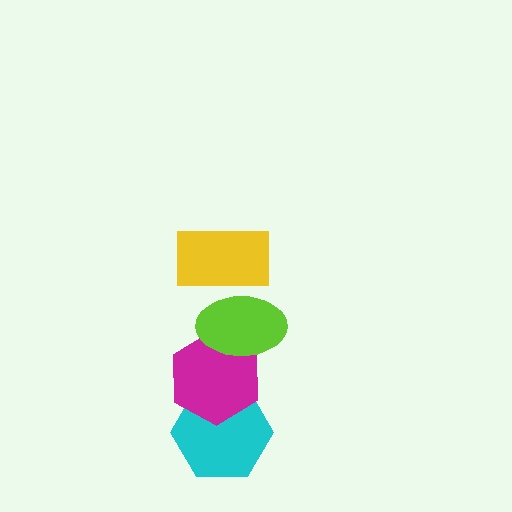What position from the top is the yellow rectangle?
The yellow rectangle is 1st from the top.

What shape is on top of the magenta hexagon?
The lime ellipse is on top of the magenta hexagon.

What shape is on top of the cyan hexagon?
The magenta hexagon is on top of the cyan hexagon.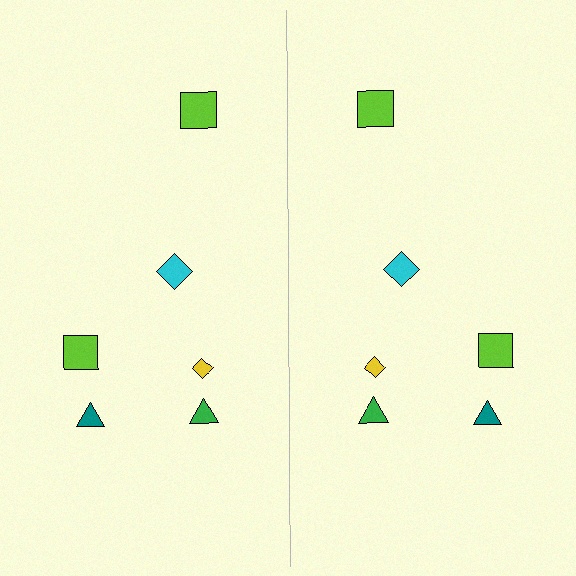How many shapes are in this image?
There are 12 shapes in this image.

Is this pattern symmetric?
Yes, this pattern has bilateral (reflection) symmetry.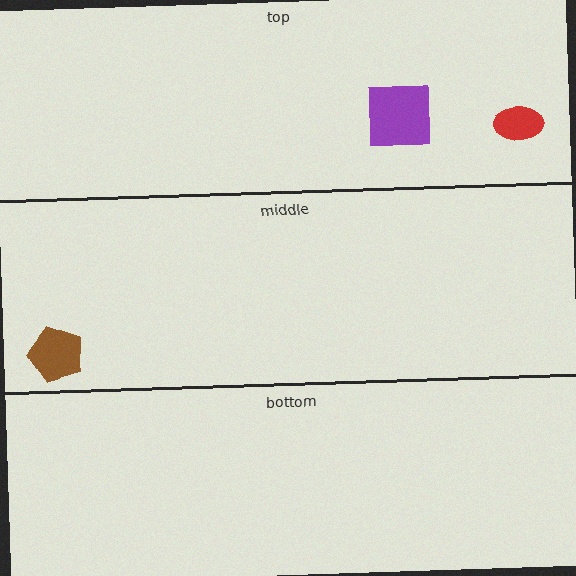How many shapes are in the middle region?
1.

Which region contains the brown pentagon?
The middle region.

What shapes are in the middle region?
The brown pentagon.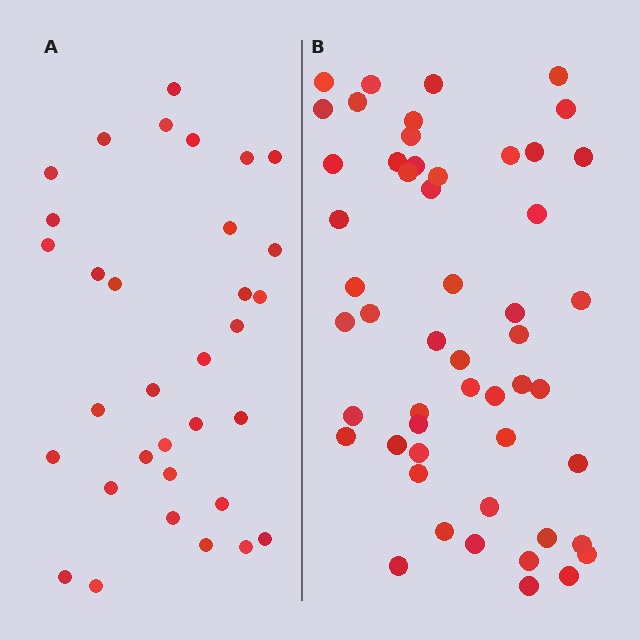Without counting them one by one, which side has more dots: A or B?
Region B (the right region) has more dots.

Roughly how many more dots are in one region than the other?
Region B has approximately 20 more dots than region A.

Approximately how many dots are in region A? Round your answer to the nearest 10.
About 30 dots. (The exact count is 33, which rounds to 30.)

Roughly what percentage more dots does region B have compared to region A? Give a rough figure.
About 60% more.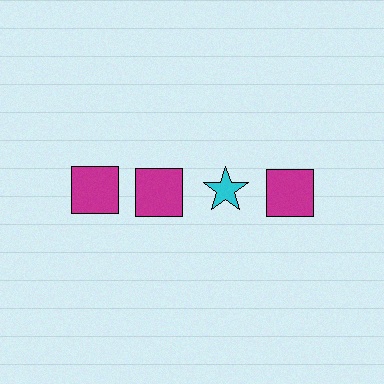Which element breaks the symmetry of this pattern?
The cyan star in the top row, center column breaks the symmetry. All other shapes are magenta squares.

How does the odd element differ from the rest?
It differs in both color (cyan instead of magenta) and shape (star instead of square).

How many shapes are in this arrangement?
There are 4 shapes arranged in a grid pattern.